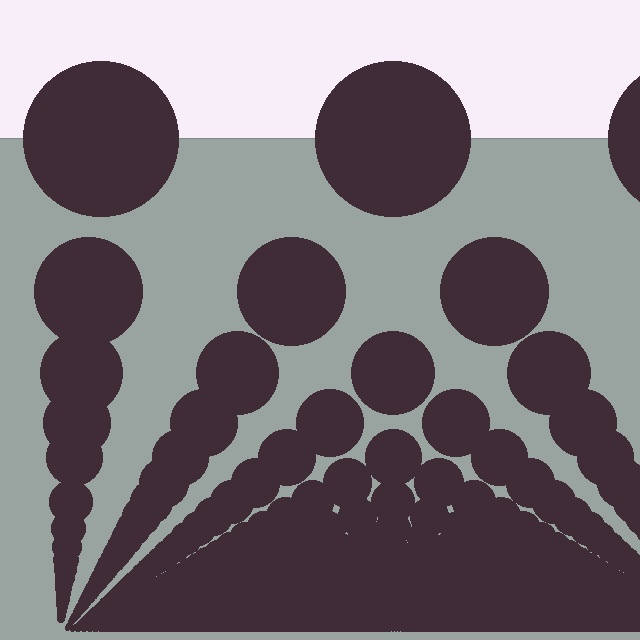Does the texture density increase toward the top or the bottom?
Density increases toward the bottom.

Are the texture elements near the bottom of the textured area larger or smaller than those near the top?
Smaller. The gradient is inverted — elements near the bottom are smaller and denser.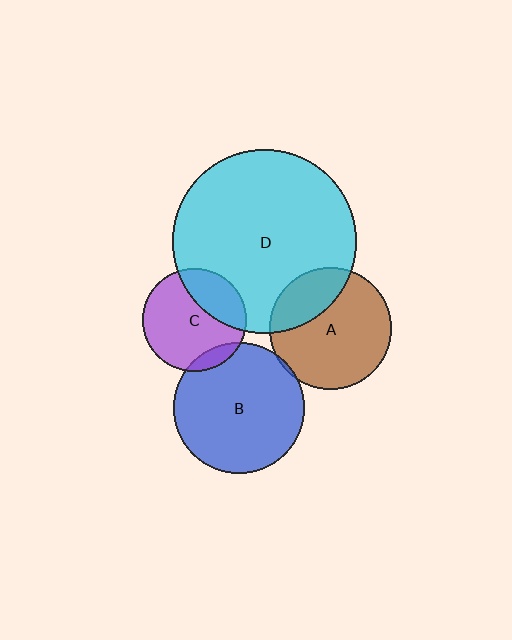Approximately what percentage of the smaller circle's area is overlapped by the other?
Approximately 25%.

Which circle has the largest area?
Circle D (cyan).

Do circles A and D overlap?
Yes.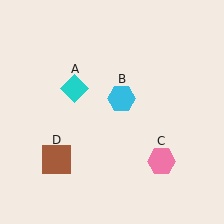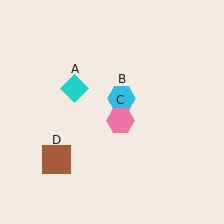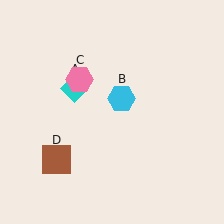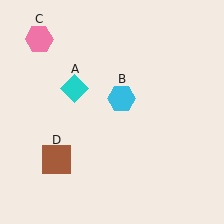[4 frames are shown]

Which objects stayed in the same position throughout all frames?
Cyan diamond (object A) and cyan hexagon (object B) and brown square (object D) remained stationary.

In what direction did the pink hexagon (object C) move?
The pink hexagon (object C) moved up and to the left.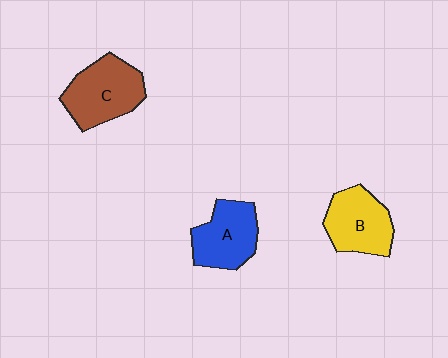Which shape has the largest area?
Shape C (brown).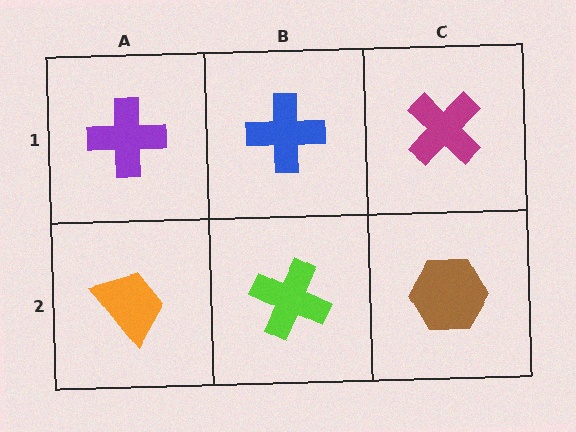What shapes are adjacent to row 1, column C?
A brown hexagon (row 2, column C), a blue cross (row 1, column B).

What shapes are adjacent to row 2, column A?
A purple cross (row 1, column A), a lime cross (row 2, column B).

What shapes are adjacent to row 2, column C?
A magenta cross (row 1, column C), a lime cross (row 2, column B).